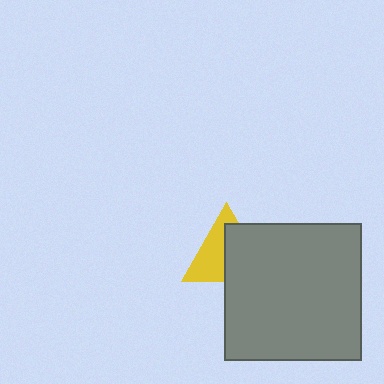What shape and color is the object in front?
The object in front is a gray square.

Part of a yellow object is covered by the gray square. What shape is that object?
It is a triangle.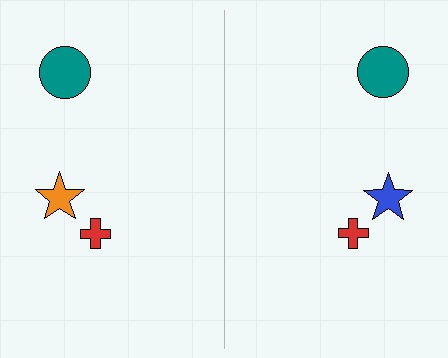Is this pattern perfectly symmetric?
No, the pattern is not perfectly symmetric. The blue star on the right side breaks the symmetry — its mirror counterpart is orange.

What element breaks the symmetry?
The blue star on the right side breaks the symmetry — its mirror counterpart is orange.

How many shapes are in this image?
There are 6 shapes in this image.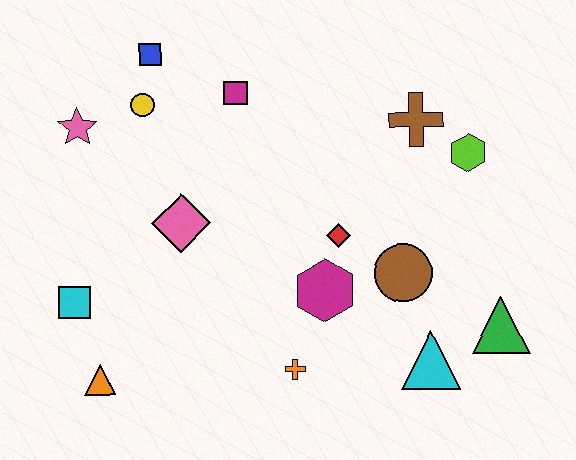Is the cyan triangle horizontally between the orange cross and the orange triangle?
No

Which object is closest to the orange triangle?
The cyan square is closest to the orange triangle.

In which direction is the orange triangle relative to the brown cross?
The orange triangle is to the left of the brown cross.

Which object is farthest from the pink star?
The green triangle is farthest from the pink star.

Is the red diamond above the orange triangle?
Yes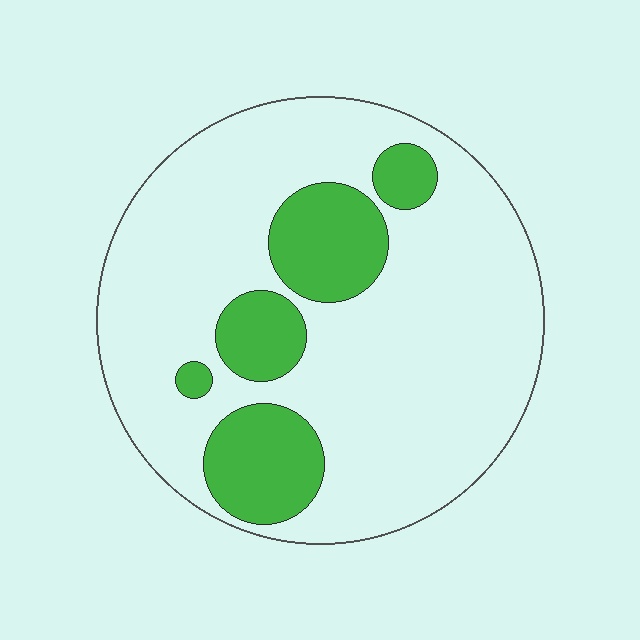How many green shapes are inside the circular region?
5.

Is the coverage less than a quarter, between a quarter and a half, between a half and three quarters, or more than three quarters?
Less than a quarter.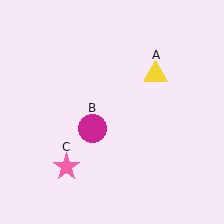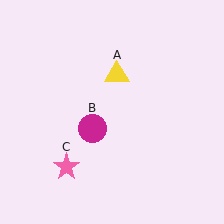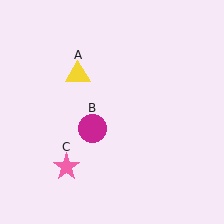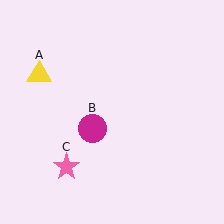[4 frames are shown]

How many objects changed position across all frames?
1 object changed position: yellow triangle (object A).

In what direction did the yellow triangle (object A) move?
The yellow triangle (object A) moved left.